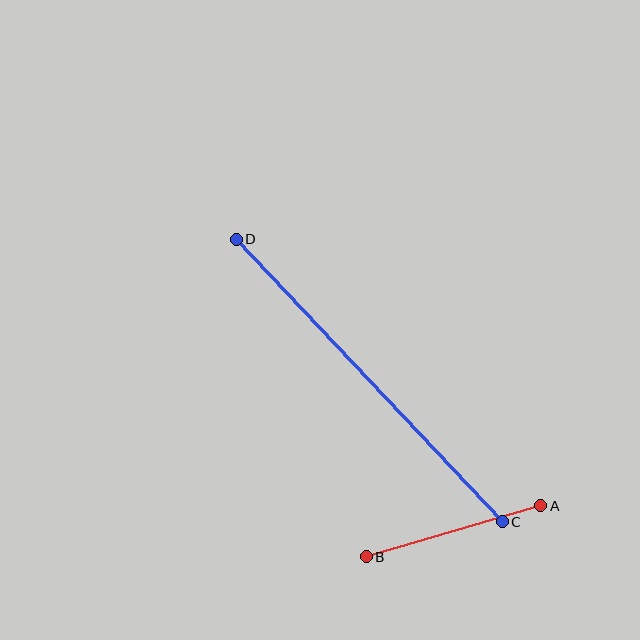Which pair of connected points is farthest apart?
Points C and D are farthest apart.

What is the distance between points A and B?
The distance is approximately 181 pixels.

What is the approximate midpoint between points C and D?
The midpoint is at approximately (369, 380) pixels.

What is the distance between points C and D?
The distance is approximately 388 pixels.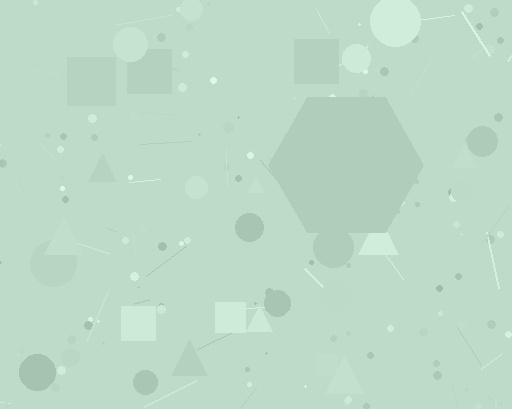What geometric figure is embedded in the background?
A hexagon is embedded in the background.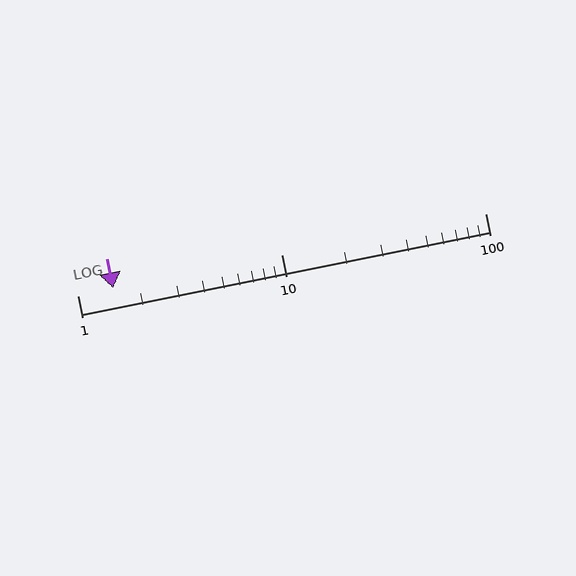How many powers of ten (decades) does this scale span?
The scale spans 2 decades, from 1 to 100.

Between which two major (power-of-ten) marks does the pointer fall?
The pointer is between 1 and 10.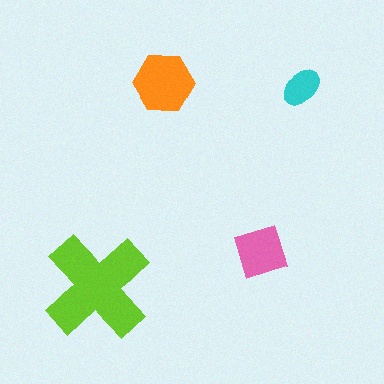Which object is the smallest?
The cyan ellipse.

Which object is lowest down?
The lime cross is bottommost.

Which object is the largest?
The lime cross.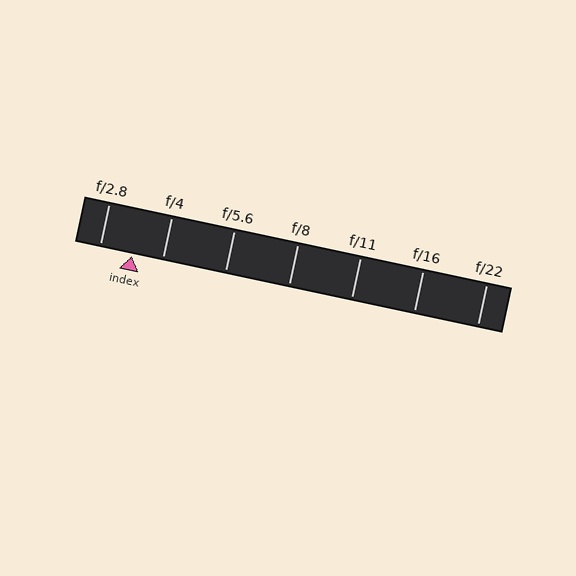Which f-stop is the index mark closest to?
The index mark is closest to f/4.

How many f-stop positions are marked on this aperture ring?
There are 7 f-stop positions marked.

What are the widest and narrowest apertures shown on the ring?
The widest aperture shown is f/2.8 and the narrowest is f/22.